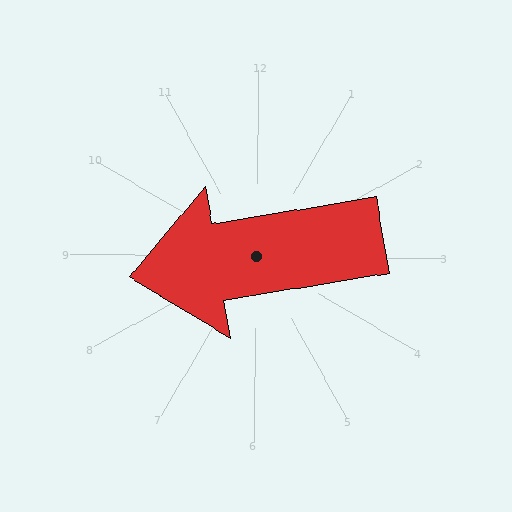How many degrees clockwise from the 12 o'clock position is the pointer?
Approximately 260 degrees.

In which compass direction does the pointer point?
West.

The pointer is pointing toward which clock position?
Roughly 9 o'clock.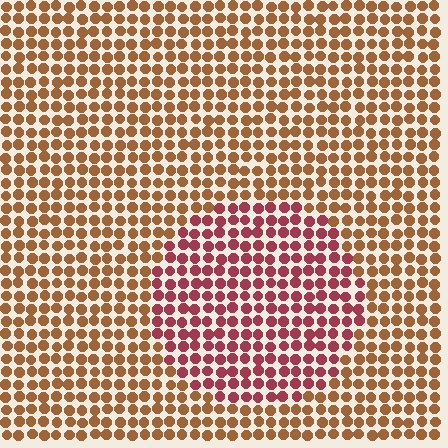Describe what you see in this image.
The image is filled with small brown elements in a uniform arrangement. A circle-shaped region is visible where the elements are tinted to a slightly different hue, forming a subtle color boundary.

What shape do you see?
I see a circle.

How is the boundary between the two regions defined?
The boundary is defined purely by a slight shift in hue (about 39 degrees). Spacing, size, and orientation are identical on both sides.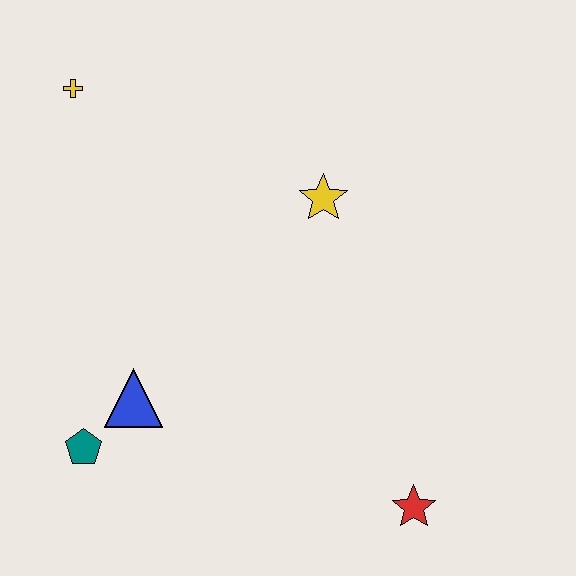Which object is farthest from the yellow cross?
The red star is farthest from the yellow cross.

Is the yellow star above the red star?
Yes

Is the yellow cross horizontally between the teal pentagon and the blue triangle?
No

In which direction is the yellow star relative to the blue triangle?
The yellow star is above the blue triangle.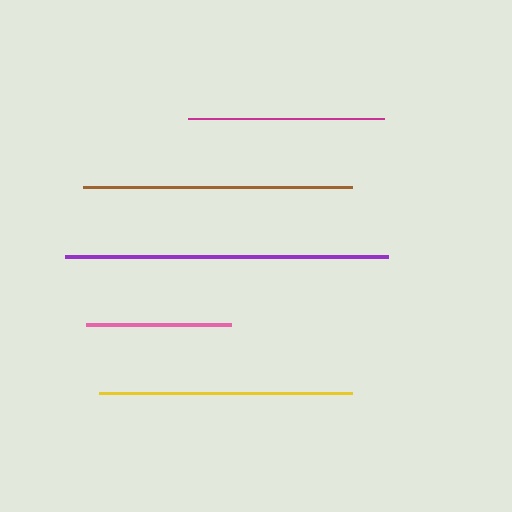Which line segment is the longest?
The purple line is the longest at approximately 323 pixels.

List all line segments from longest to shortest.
From longest to shortest: purple, brown, yellow, magenta, pink.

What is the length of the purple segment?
The purple segment is approximately 323 pixels long.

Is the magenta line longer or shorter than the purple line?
The purple line is longer than the magenta line.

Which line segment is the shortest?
The pink line is the shortest at approximately 145 pixels.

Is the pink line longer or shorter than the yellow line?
The yellow line is longer than the pink line.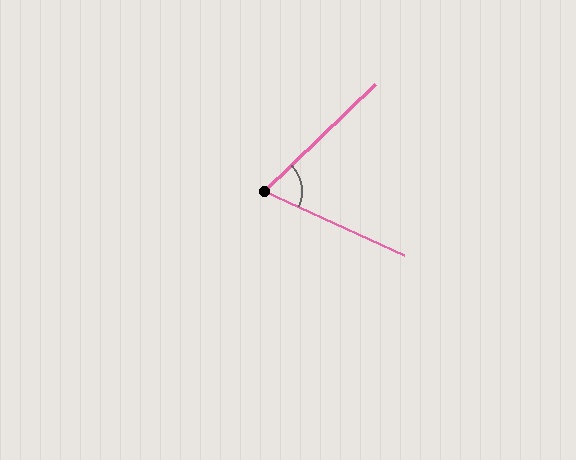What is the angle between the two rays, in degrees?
Approximately 68 degrees.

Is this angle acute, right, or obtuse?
It is acute.